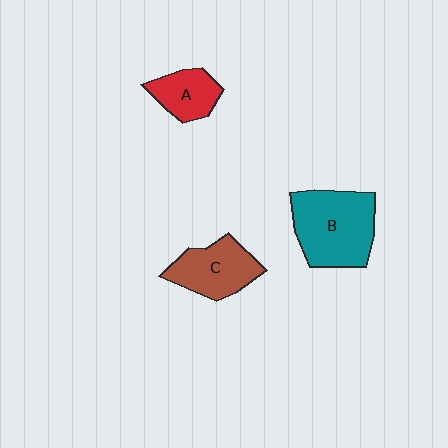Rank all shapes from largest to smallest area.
From largest to smallest: B (teal), C (brown), A (red).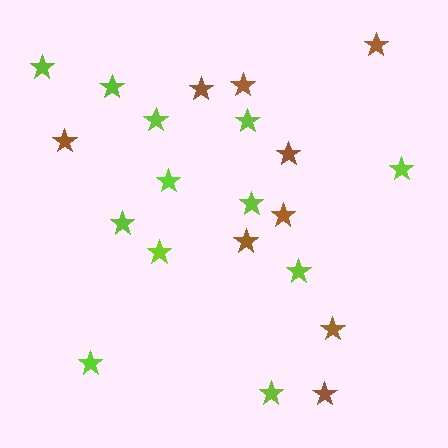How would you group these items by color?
There are 2 groups: one group of lime stars (12) and one group of brown stars (9).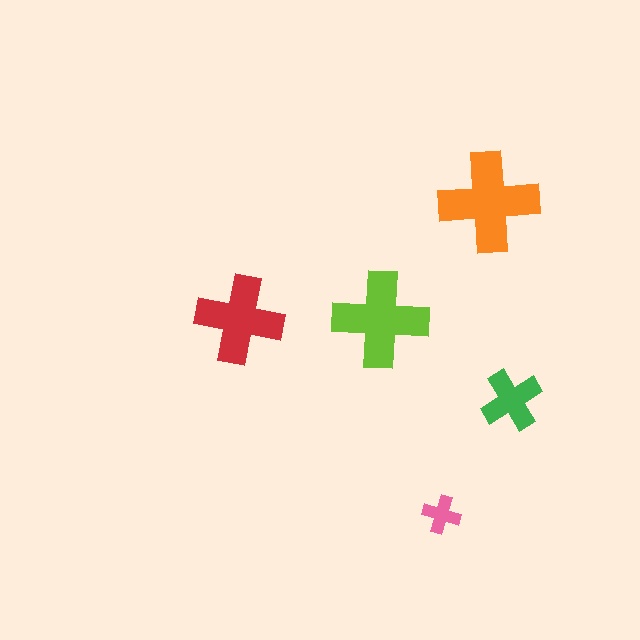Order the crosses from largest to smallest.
the orange one, the lime one, the red one, the green one, the pink one.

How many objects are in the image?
There are 5 objects in the image.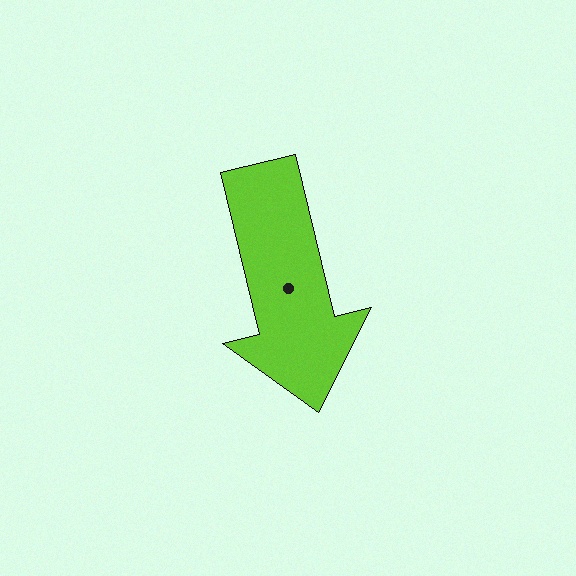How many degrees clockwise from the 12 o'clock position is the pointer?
Approximately 166 degrees.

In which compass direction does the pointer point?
South.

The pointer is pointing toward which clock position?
Roughly 6 o'clock.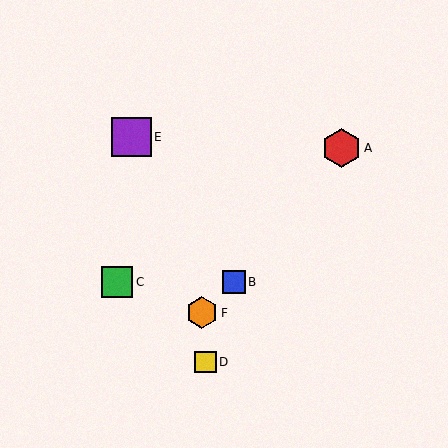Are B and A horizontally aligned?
No, B is at y≈282 and A is at y≈148.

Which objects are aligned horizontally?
Objects B, C are aligned horizontally.